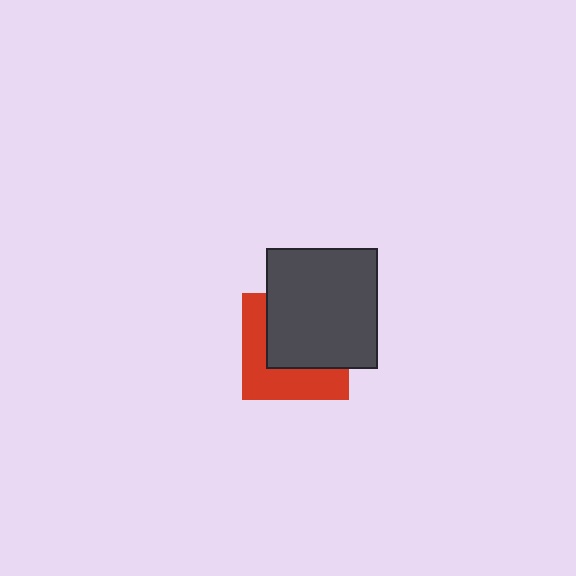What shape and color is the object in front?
The object in front is a dark gray rectangle.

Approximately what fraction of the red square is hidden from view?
Roughly 56% of the red square is hidden behind the dark gray rectangle.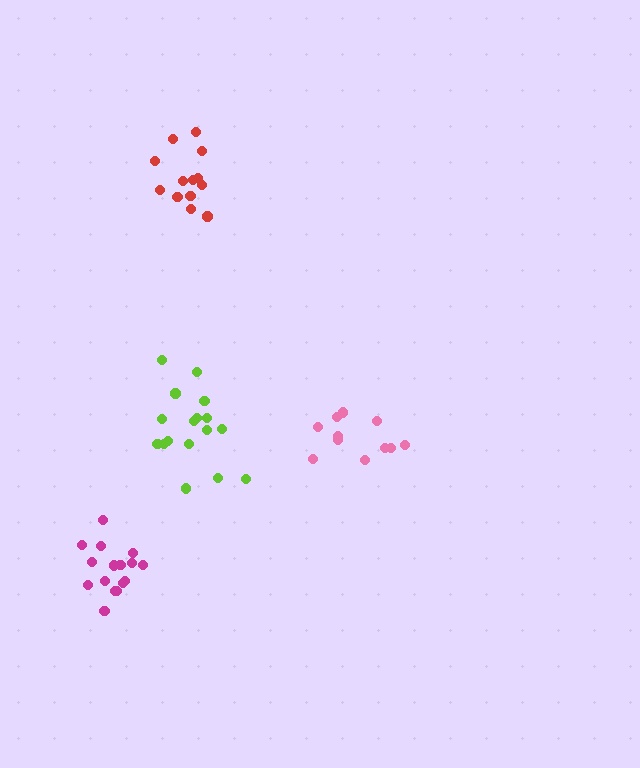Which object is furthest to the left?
The magenta cluster is leftmost.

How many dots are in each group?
Group 1: 16 dots, Group 2: 11 dots, Group 3: 17 dots, Group 4: 13 dots (57 total).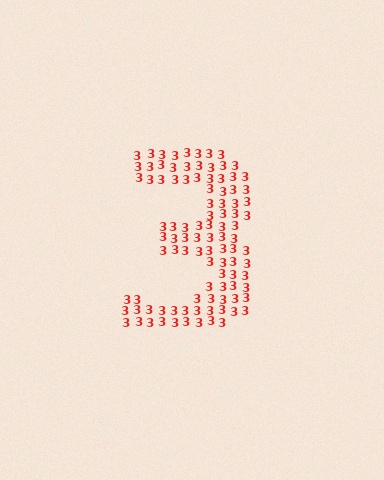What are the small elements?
The small elements are digit 3's.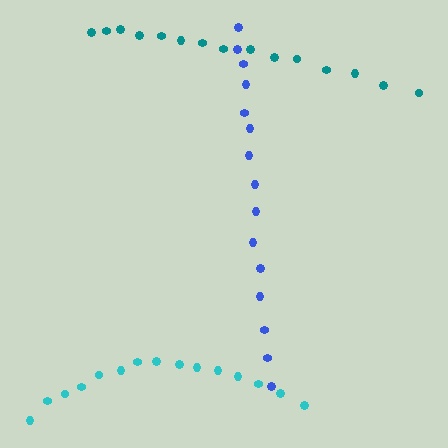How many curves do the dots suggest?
There are 3 distinct paths.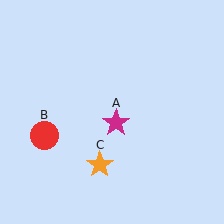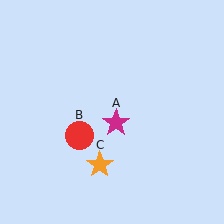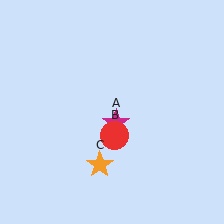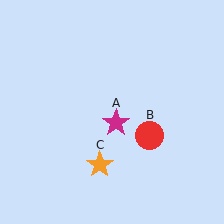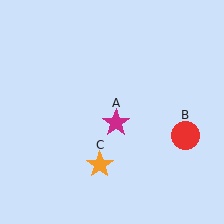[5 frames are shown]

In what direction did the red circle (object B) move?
The red circle (object B) moved right.